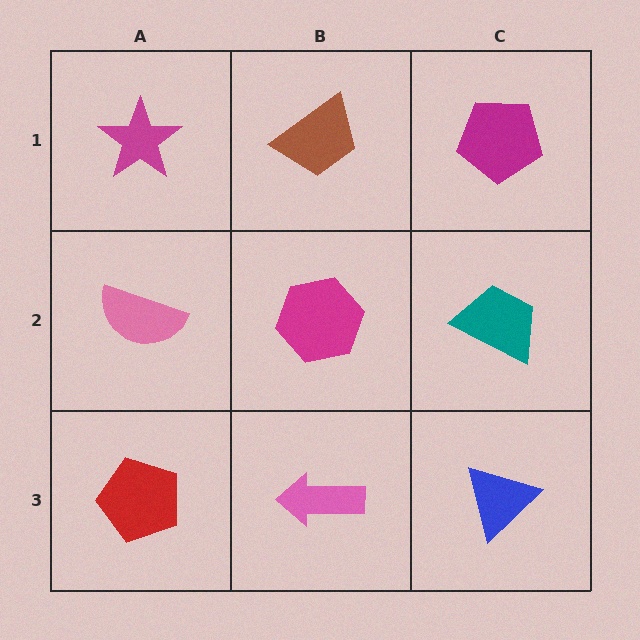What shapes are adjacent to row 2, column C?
A magenta pentagon (row 1, column C), a blue triangle (row 3, column C), a magenta hexagon (row 2, column B).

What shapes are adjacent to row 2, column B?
A brown trapezoid (row 1, column B), a pink arrow (row 3, column B), a pink semicircle (row 2, column A), a teal trapezoid (row 2, column C).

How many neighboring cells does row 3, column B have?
3.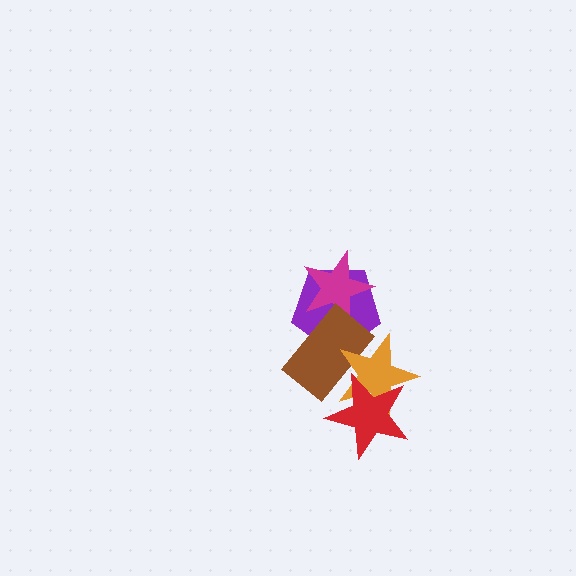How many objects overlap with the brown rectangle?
4 objects overlap with the brown rectangle.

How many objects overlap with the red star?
2 objects overlap with the red star.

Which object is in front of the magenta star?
The brown rectangle is in front of the magenta star.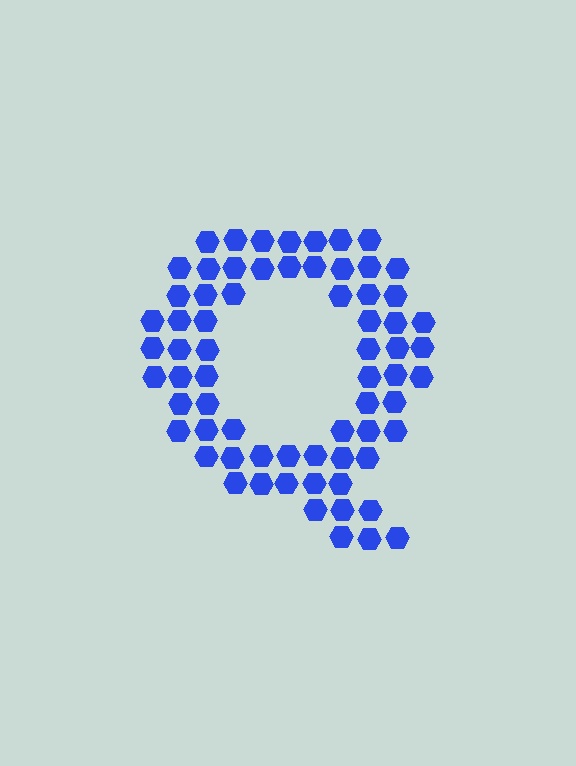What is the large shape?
The large shape is the letter Q.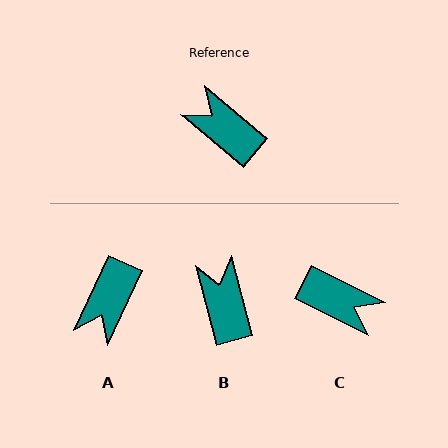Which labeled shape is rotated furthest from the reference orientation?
C, about 167 degrees away.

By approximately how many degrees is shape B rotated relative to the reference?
Approximately 35 degrees clockwise.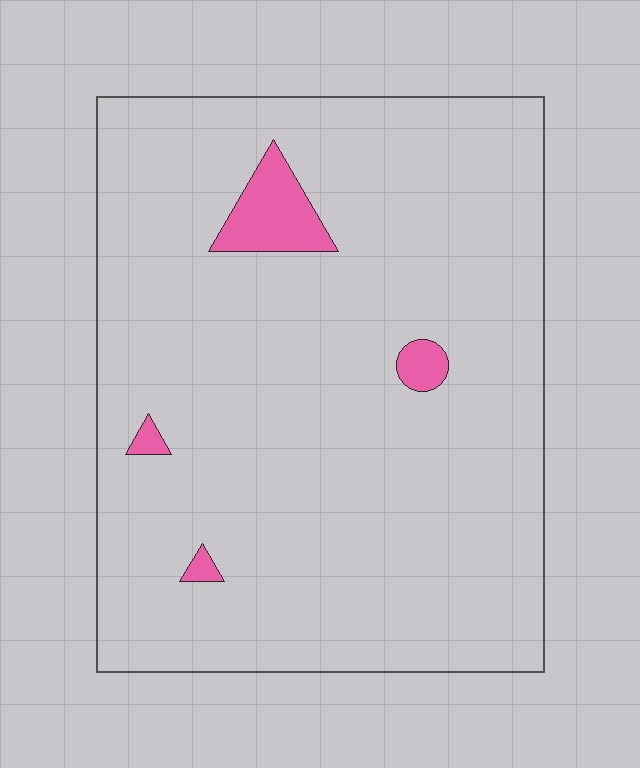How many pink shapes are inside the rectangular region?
4.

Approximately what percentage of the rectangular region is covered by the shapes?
Approximately 5%.